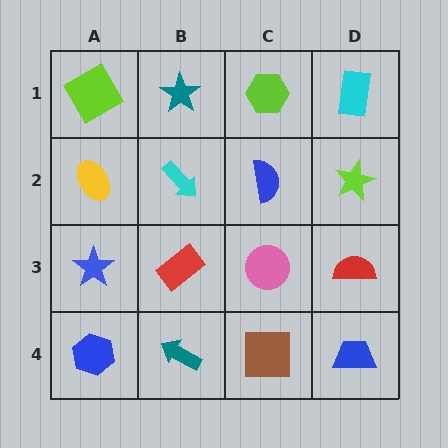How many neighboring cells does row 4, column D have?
2.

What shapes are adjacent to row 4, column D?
A red semicircle (row 3, column D), a brown square (row 4, column C).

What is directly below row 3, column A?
A blue hexagon.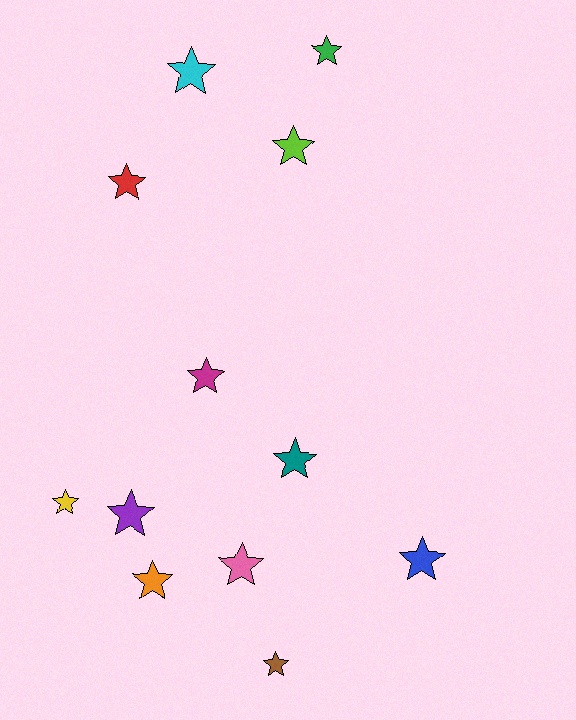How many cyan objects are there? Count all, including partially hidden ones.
There is 1 cyan object.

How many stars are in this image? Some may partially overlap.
There are 12 stars.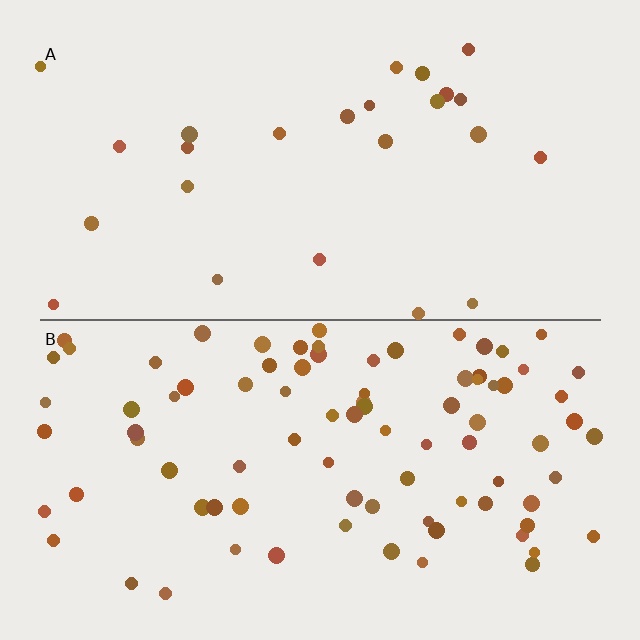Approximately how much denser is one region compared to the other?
Approximately 3.5× — region B over region A.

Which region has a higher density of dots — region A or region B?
B (the bottom).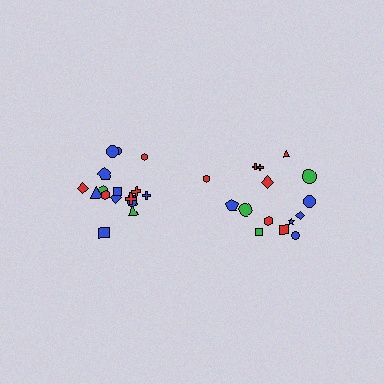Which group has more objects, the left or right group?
The left group.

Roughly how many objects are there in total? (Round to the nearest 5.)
Roughly 35 objects in total.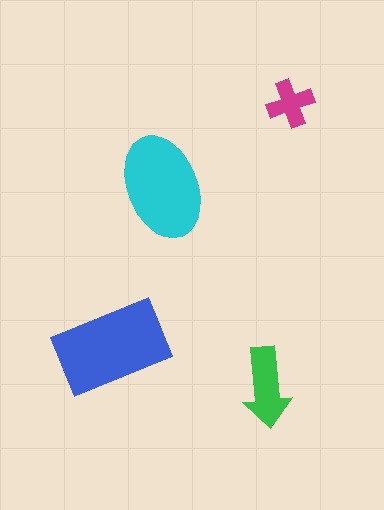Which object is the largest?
The blue rectangle.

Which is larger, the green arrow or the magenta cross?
The green arrow.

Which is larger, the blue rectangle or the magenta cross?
The blue rectangle.